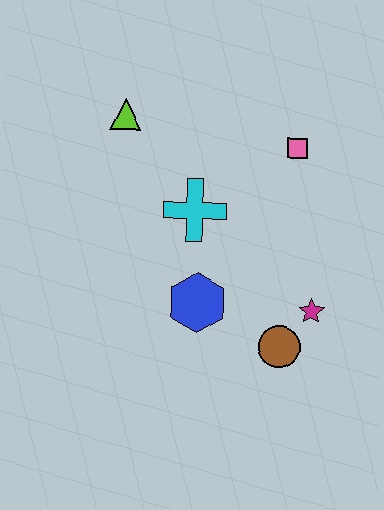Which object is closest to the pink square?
The cyan cross is closest to the pink square.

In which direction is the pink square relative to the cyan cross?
The pink square is to the right of the cyan cross.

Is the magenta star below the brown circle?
No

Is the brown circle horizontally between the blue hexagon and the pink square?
Yes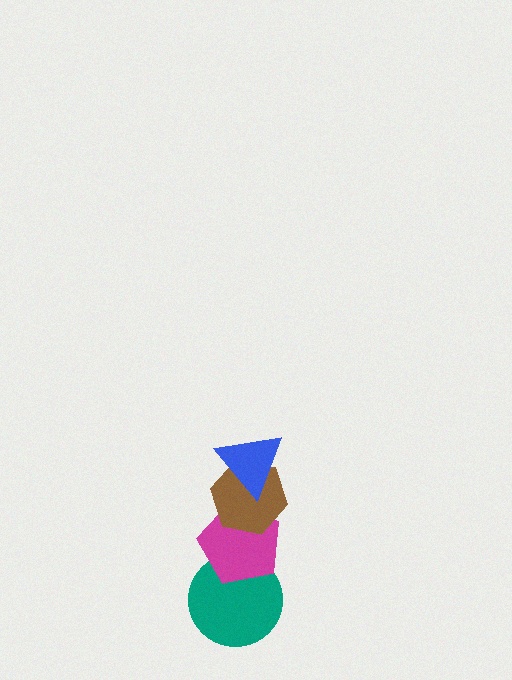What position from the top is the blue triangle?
The blue triangle is 1st from the top.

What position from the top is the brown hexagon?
The brown hexagon is 2nd from the top.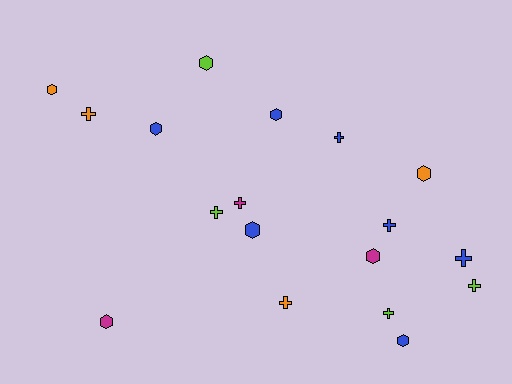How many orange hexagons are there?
There are 2 orange hexagons.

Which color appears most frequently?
Blue, with 7 objects.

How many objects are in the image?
There are 18 objects.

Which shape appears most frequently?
Hexagon, with 9 objects.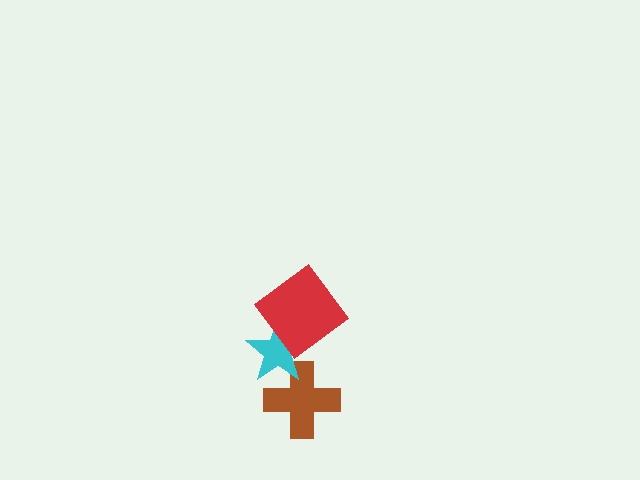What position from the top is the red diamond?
The red diamond is 1st from the top.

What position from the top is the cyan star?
The cyan star is 2nd from the top.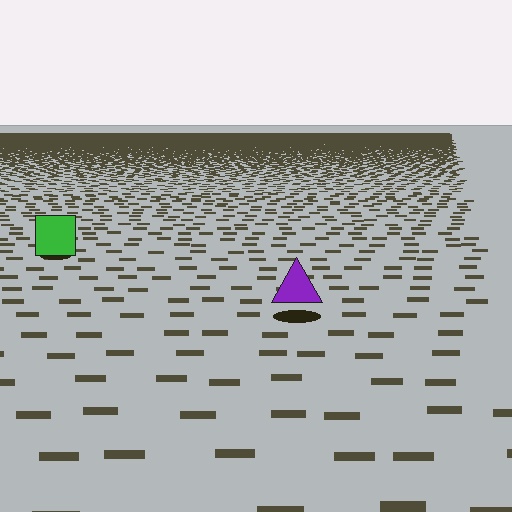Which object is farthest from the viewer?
The green square is farthest from the viewer. It appears smaller and the ground texture around it is denser.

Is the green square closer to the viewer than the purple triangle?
No. The purple triangle is closer — you can tell from the texture gradient: the ground texture is coarser near it.